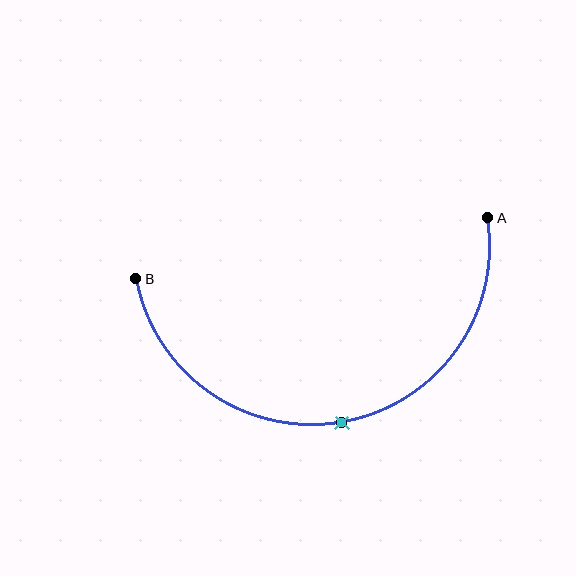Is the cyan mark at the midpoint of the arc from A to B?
Yes. The cyan mark lies on the arc at equal arc-length from both A and B — it is the arc midpoint.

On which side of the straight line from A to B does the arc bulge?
The arc bulges below the straight line connecting A and B.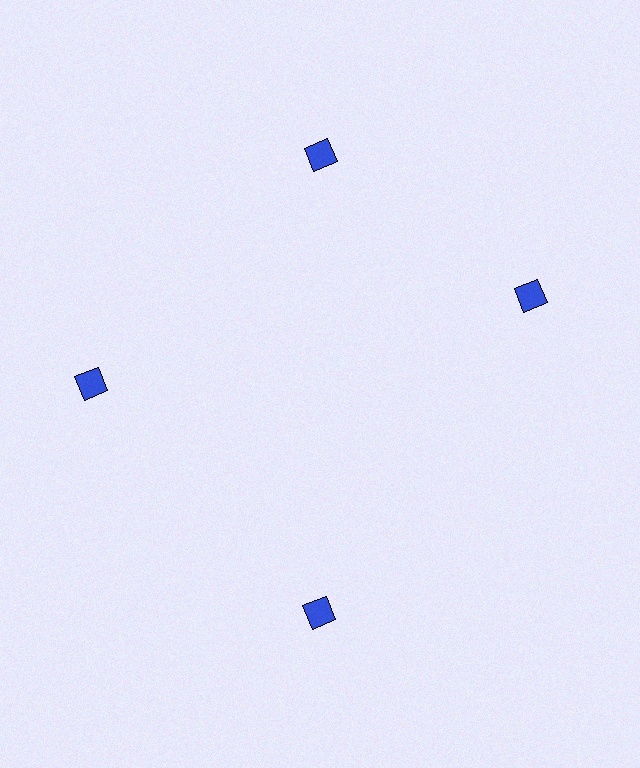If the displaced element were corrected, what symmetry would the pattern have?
It would have 4-fold rotational symmetry — the pattern would map onto itself every 90 degrees.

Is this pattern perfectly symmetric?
No. The 4 blue squares are arranged in a ring, but one element near the 3 o'clock position is rotated out of alignment along the ring, breaking the 4-fold rotational symmetry.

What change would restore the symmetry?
The symmetry would be restored by rotating it back into even spacing with its neighbors so that all 4 squares sit at equal angles and equal distance from the center.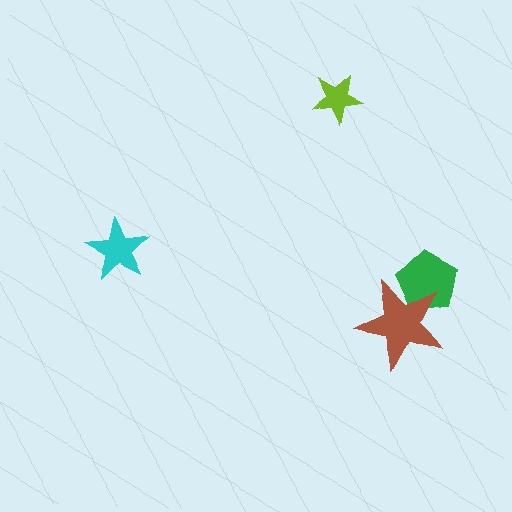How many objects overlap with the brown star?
1 object overlaps with the brown star.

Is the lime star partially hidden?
No, no other shape covers it.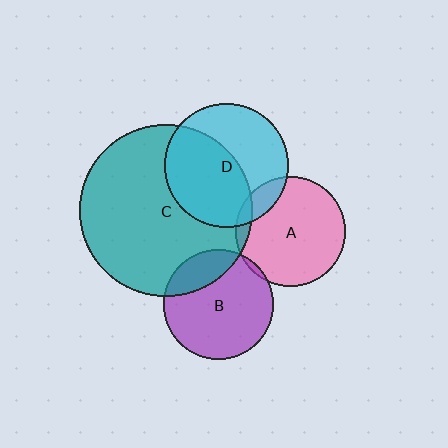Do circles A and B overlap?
Yes.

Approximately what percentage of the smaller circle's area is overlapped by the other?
Approximately 5%.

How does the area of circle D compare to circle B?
Approximately 1.3 times.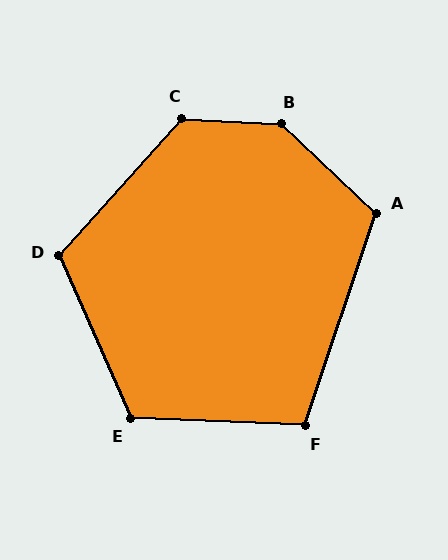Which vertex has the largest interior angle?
B, at approximately 139 degrees.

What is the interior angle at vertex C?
Approximately 129 degrees (obtuse).